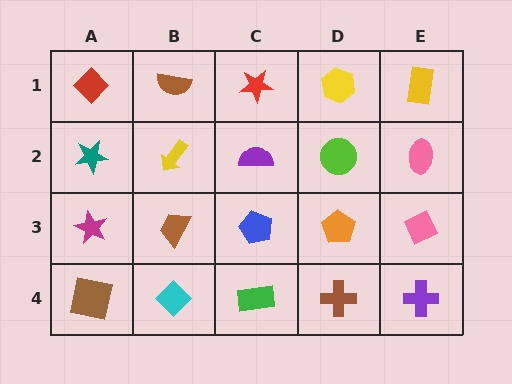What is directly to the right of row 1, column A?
A brown semicircle.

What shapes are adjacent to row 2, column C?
A red star (row 1, column C), a blue pentagon (row 3, column C), a yellow arrow (row 2, column B), a lime circle (row 2, column D).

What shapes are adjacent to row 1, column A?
A teal star (row 2, column A), a brown semicircle (row 1, column B).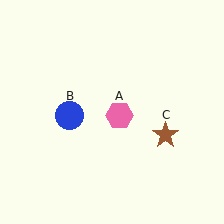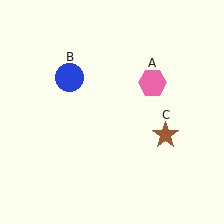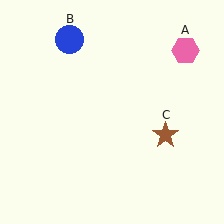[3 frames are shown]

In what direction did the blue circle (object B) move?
The blue circle (object B) moved up.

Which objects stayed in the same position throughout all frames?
Brown star (object C) remained stationary.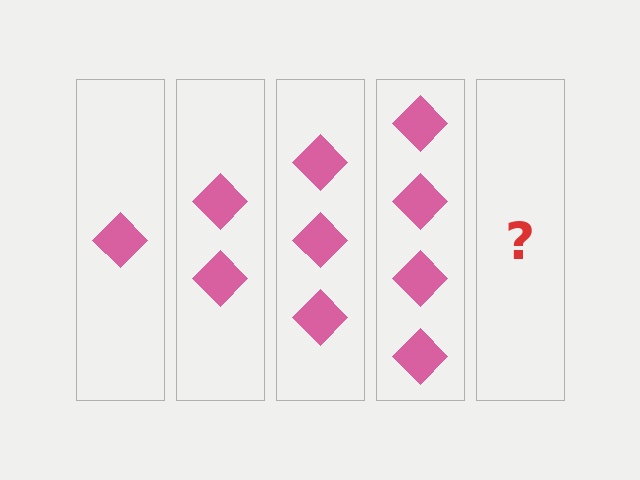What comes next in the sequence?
The next element should be 5 diamonds.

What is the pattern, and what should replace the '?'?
The pattern is that each step adds one more diamond. The '?' should be 5 diamonds.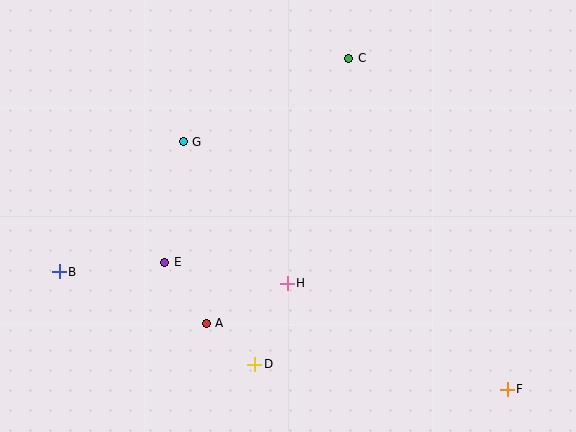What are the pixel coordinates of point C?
Point C is at (349, 58).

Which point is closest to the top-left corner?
Point G is closest to the top-left corner.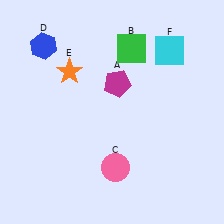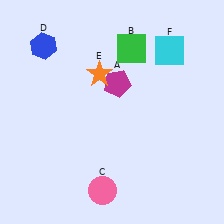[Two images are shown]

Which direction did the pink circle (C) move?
The pink circle (C) moved down.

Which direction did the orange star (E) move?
The orange star (E) moved right.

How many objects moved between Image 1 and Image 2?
2 objects moved between the two images.